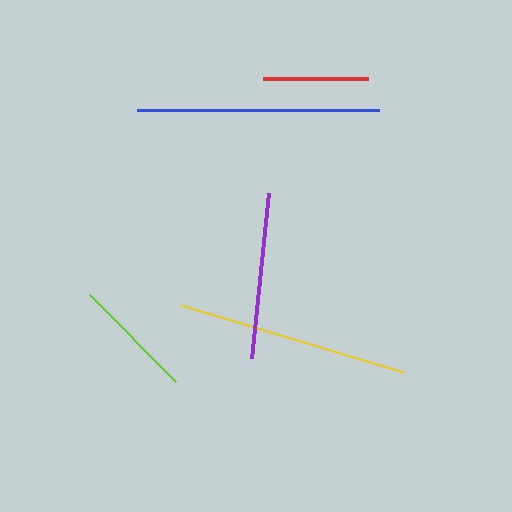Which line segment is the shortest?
The red line is the shortest at approximately 105 pixels.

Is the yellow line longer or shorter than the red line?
The yellow line is longer than the red line.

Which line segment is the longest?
The blue line is the longest at approximately 242 pixels.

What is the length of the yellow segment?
The yellow segment is approximately 232 pixels long.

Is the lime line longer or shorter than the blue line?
The blue line is longer than the lime line.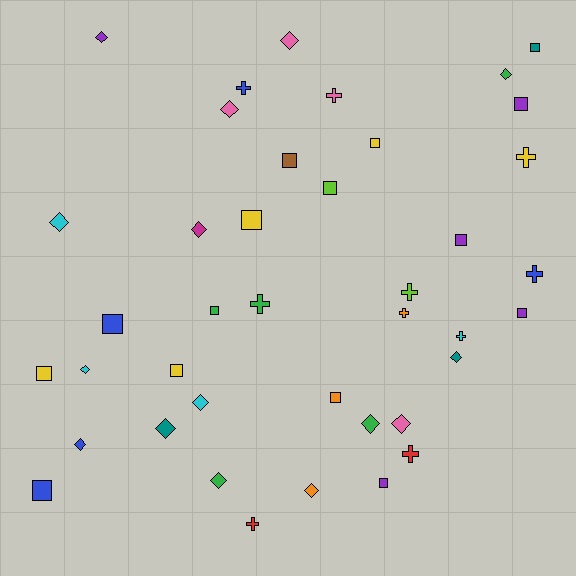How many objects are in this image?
There are 40 objects.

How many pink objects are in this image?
There are 4 pink objects.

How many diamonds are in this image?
There are 15 diamonds.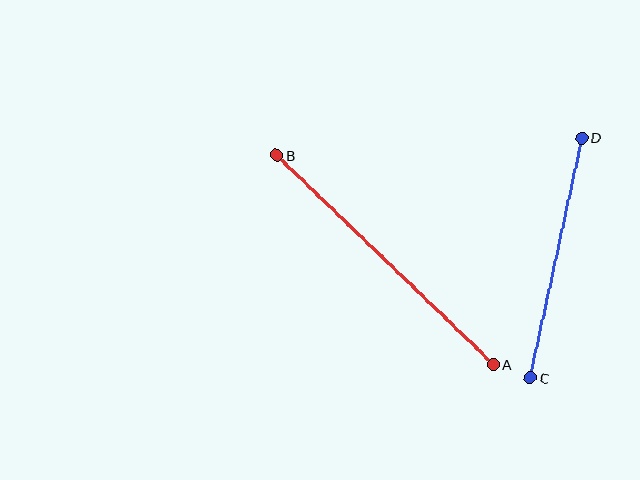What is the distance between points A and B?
The distance is approximately 301 pixels.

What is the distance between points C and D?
The distance is approximately 245 pixels.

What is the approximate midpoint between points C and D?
The midpoint is at approximately (556, 258) pixels.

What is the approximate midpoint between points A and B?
The midpoint is at approximately (385, 260) pixels.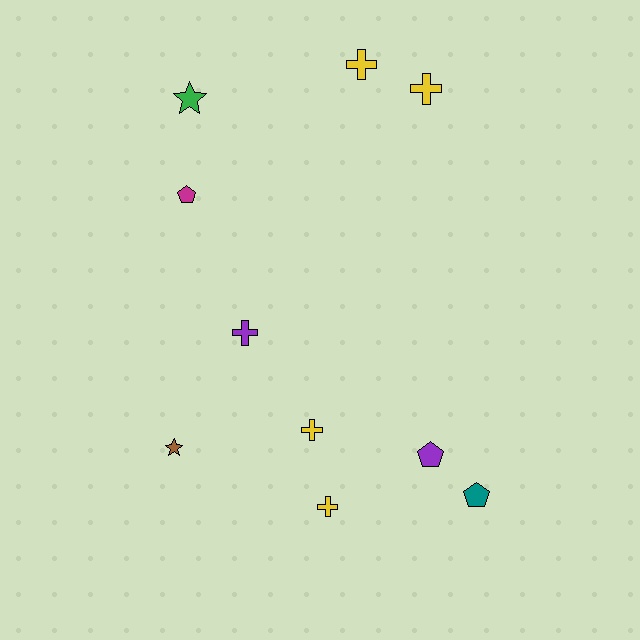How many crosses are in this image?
There are 5 crosses.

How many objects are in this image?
There are 10 objects.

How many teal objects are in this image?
There is 1 teal object.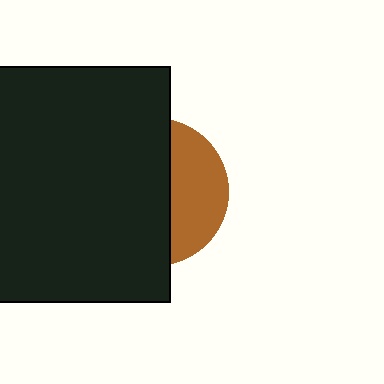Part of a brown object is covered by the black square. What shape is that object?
It is a circle.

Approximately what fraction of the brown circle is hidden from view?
Roughly 64% of the brown circle is hidden behind the black square.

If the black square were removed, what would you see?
You would see the complete brown circle.